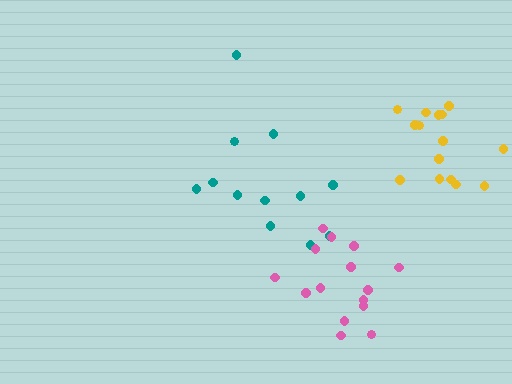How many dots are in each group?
Group 1: 12 dots, Group 2: 15 dots, Group 3: 15 dots (42 total).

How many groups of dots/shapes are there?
There are 3 groups.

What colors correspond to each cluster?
The clusters are colored: teal, pink, yellow.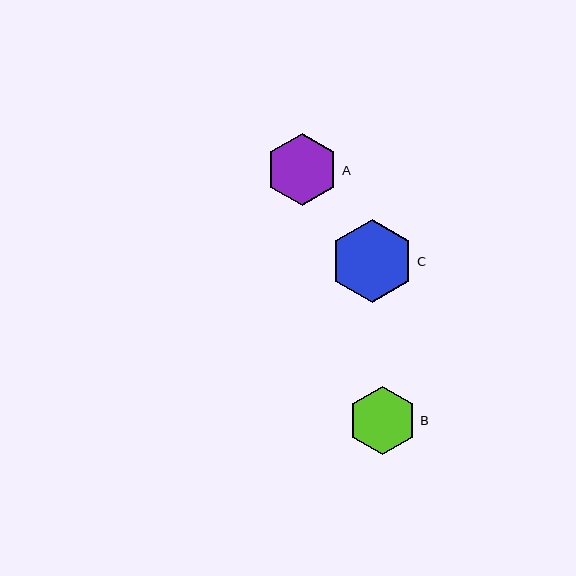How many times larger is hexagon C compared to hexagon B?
Hexagon C is approximately 1.2 times the size of hexagon B.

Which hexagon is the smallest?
Hexagon B is the smallest with a size of approximately 69 pixels.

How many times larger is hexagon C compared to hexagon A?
Hexagon C is approximately 1.2 times the size of hexagon A.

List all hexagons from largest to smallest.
From largest to smallest: C, A, B.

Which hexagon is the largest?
Hexagon C is the largest with a size of approximately 84 pixels.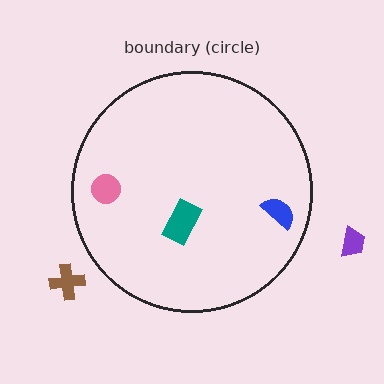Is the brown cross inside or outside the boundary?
Outside.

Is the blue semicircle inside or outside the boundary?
Inside.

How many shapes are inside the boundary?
3 inside, 2 outside.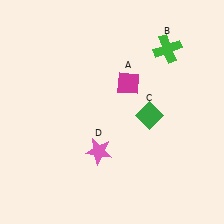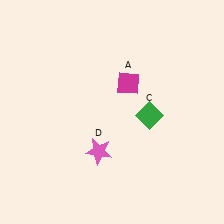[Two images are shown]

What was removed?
The green cross (B) was removed in Image 2.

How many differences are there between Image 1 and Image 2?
There is 1 difference between the two images.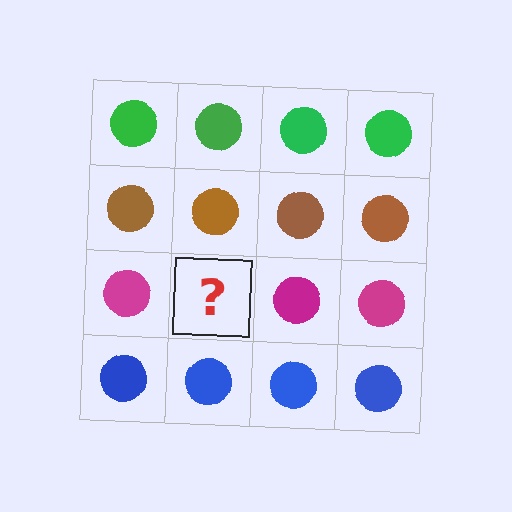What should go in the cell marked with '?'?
The missing cell should contain a magenta circle.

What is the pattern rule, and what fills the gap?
The rule is that each row has a consistent color. The gap should be filled with a magenta circle.